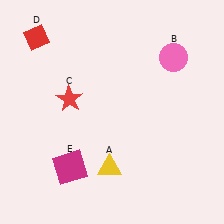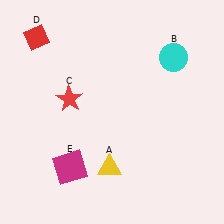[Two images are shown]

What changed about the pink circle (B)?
In Image 1, B is pink. In Image 2, it changed to cyan.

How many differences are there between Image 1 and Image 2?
There is 1 difference between the two images.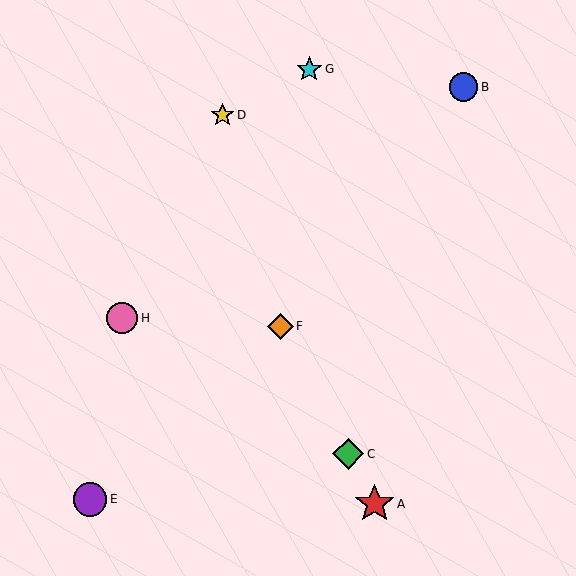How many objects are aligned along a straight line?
3 objects (A, C, F) are aligned along a straight line.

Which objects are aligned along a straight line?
Objects A, C, F are aligned along a straight line.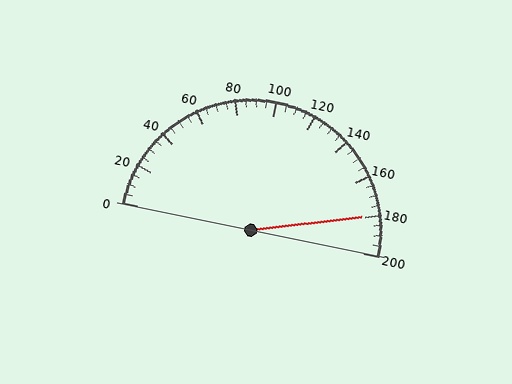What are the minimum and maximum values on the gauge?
The gauge ranges from 0 to 200.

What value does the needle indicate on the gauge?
The needle indicates approximately 180.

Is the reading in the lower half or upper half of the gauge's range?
The reading is in the upper half of the range (0 to 200).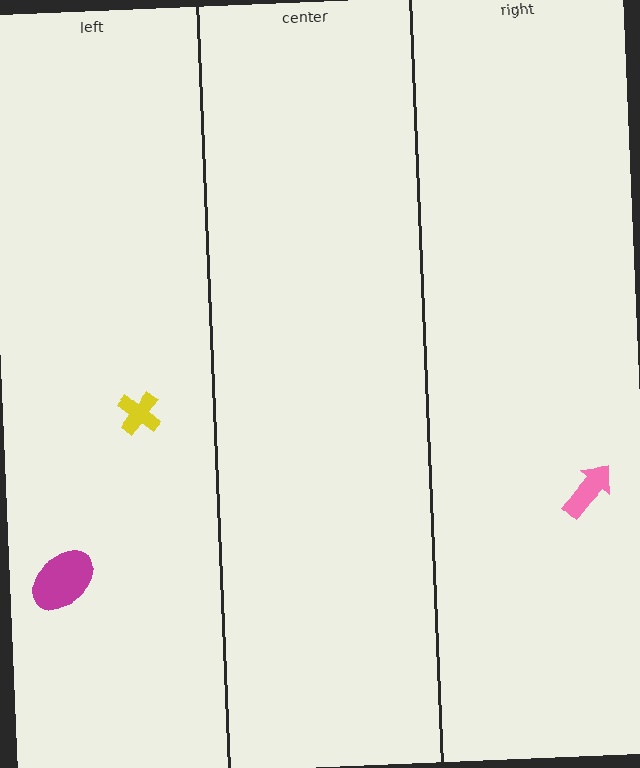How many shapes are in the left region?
2.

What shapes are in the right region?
The pink arrow.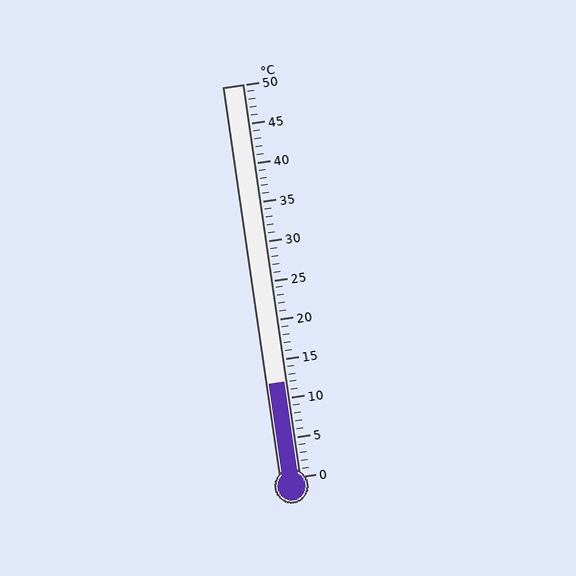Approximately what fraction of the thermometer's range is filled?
The thermometer is filled to approximately 25% of its range.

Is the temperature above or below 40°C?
The temperature is below 40°C.